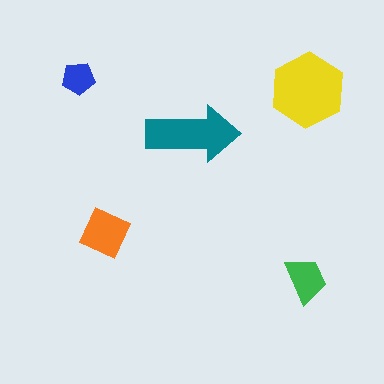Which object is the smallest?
The blue pentagon.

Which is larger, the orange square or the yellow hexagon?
The yellow hexagon.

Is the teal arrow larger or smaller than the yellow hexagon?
Smaller.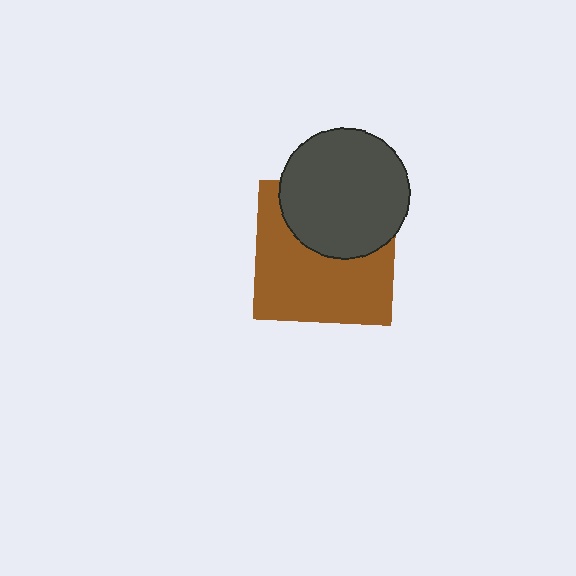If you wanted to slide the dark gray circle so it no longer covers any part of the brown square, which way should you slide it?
Slide it up — that is the most direct way to separate the two shapes.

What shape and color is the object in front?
The object in front is a dark gray circle.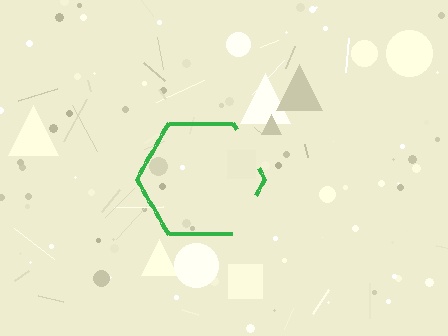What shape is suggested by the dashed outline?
The dashed outline suggests a hexagon.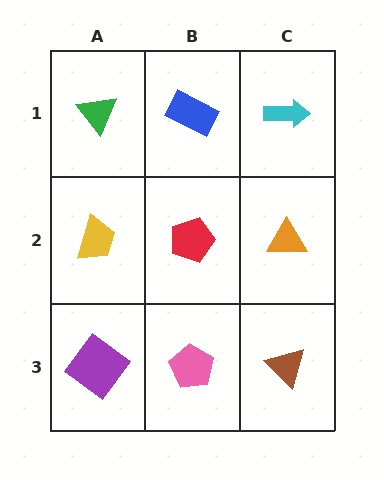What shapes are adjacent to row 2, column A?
A green triangle (row 1, column A), a purple diamond (row 3, column A), a red pentagon (row 2, column B).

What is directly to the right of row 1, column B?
A cyan arrow.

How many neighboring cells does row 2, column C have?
3.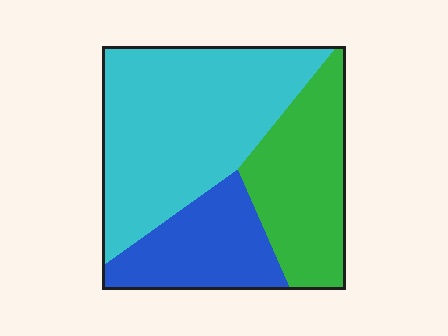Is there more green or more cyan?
Cyan.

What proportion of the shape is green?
Green takes up between a sixth and a third of the shape.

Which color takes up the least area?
Blue, at roughly 20%.